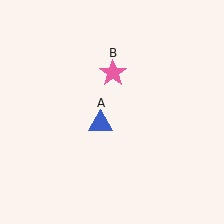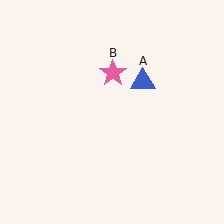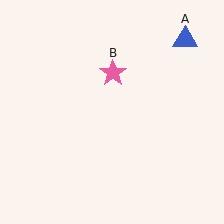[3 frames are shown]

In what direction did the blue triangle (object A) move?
The blue triangle (object A) moved up and to the right.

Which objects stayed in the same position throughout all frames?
Pink star (object B) remained stationary.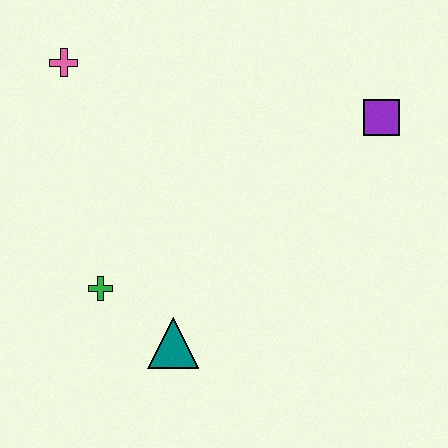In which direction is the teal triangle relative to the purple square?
The teal triangle is below the purple square.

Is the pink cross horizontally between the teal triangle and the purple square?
No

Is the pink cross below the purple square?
No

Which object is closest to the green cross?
The teal triangle is closest to the green cross.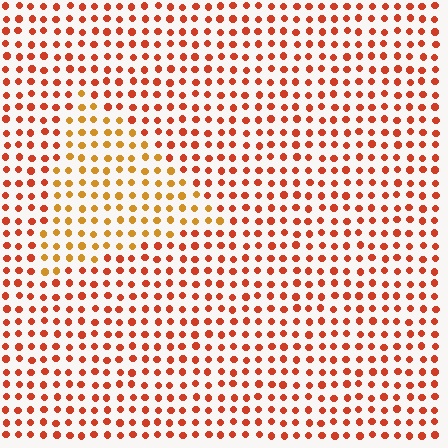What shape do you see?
I see a triangle.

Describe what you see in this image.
The image is filled with small red elements in a uniform arrangement. A triangle-shaped region is visible where the elements are tinted to a slightly different hue, forming a subtle color boundary.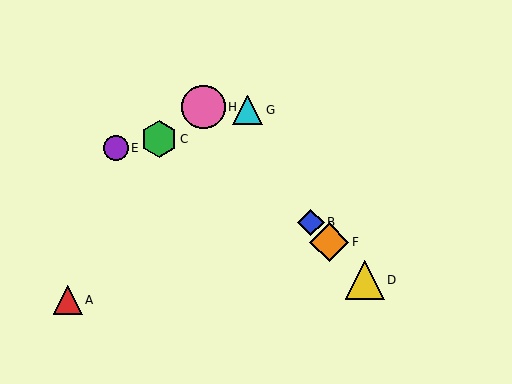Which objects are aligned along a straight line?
Objects B, D, F, H are aligned along a straight line.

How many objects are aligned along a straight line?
4 objects (B, D, F, H) are aligned along a straight line.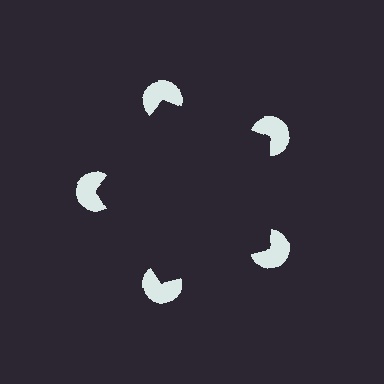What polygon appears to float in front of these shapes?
An illusory pentagon — its edges are inferred from the aligned wedge cuts in the pac-man discs, not physically drawn.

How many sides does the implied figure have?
5 sides.